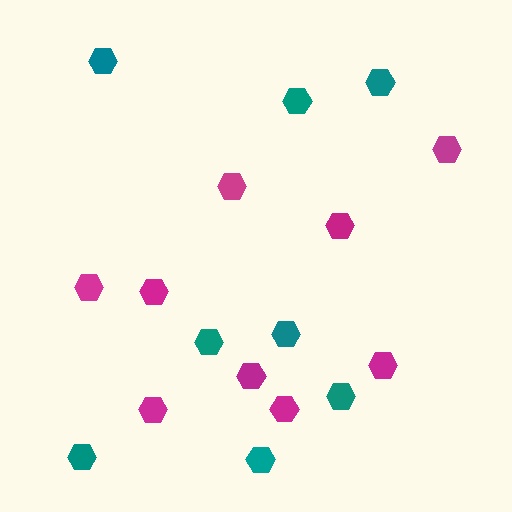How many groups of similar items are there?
There are 2 groups: one group of teal hexagons (8) and one group of magenta hexagons (9).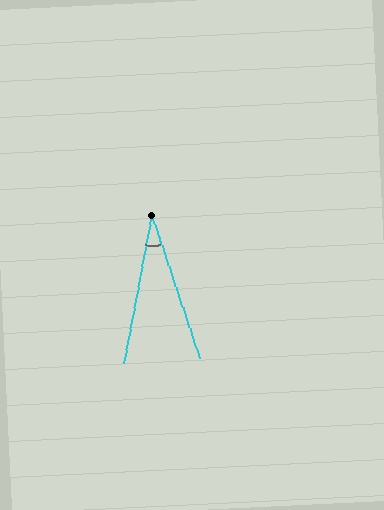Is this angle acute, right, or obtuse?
It is acute.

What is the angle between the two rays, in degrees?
Approximately 29 degrees.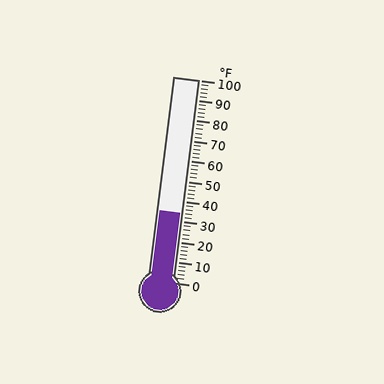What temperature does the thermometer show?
The thermometer shows approximately 34°F.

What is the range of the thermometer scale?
The thermometer scale ranges from 0°F to 100°F.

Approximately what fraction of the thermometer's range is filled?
The thermometer is filled to approximately 35% of its range.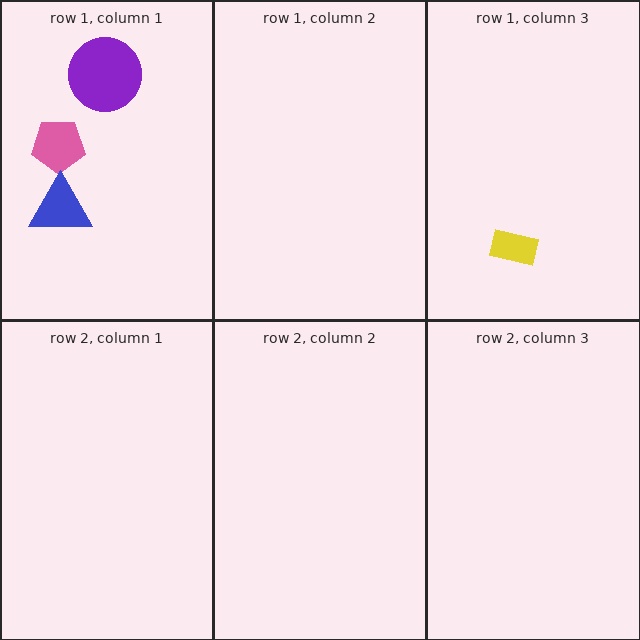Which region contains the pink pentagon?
The row 1, column 1 region.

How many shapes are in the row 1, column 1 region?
3.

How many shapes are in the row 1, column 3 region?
1.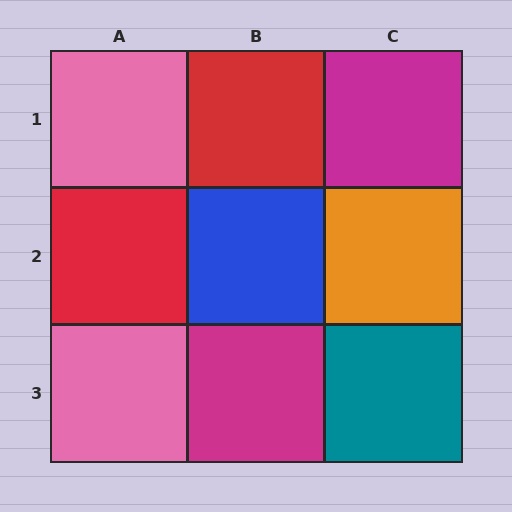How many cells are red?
2 cells are red.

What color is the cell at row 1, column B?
Red.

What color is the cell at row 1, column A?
Pink.